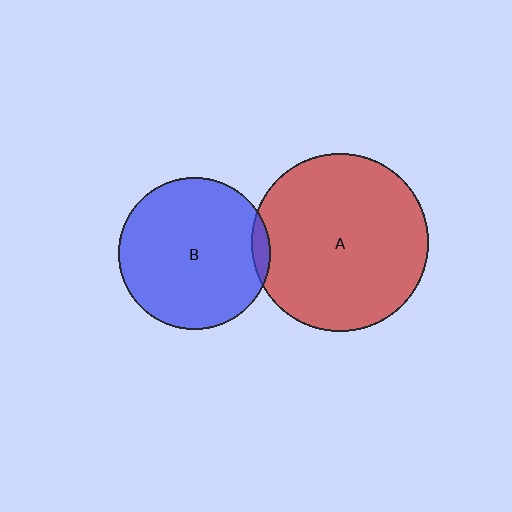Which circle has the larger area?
Circle A (red).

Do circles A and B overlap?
Yes.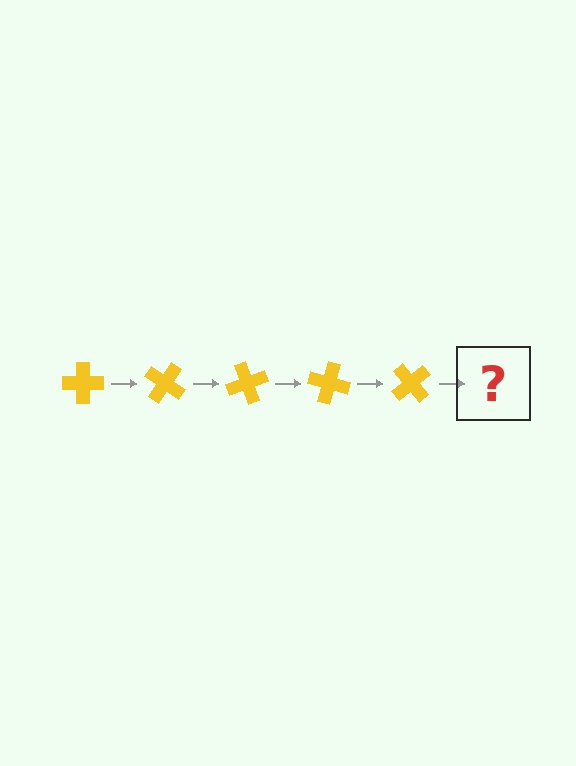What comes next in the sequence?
The next element should be a yellow cross rotated 175 degrees.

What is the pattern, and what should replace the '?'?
The pattern is that the cross rotates 35 degrees each step. The '?' should be a yellow cross rotated 175 degrees.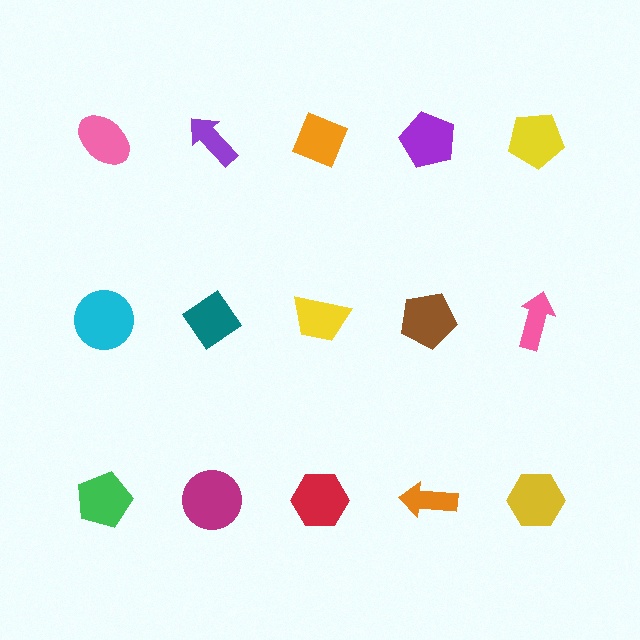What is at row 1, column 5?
A yellow pentagon.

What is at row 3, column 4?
An orange arrow.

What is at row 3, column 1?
A green pentagon.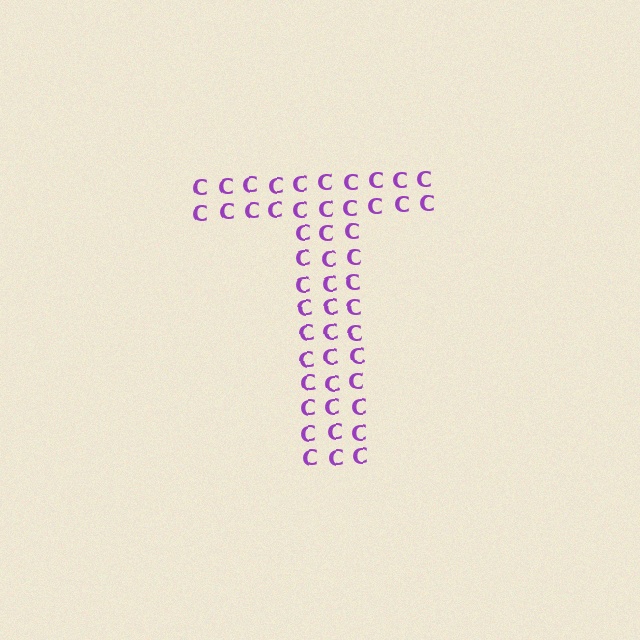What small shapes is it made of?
It is made of small letter C's.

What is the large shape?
The large shape is the letter T.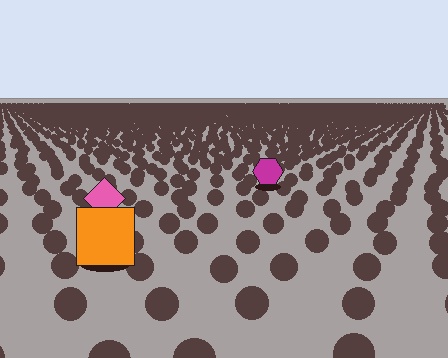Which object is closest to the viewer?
The orange square is closest. The texture marks near it are larger and more spread out.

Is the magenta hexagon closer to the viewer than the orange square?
No. The orange square is closer — you can tell from the texture gradient: the ground texture is coarser near it.